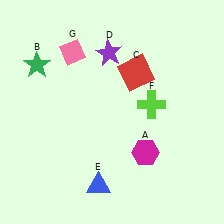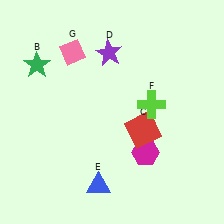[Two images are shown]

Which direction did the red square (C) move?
The red square (C) moved down.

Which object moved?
The red square (C) moved down.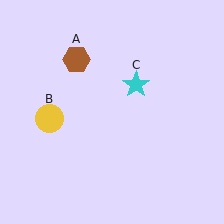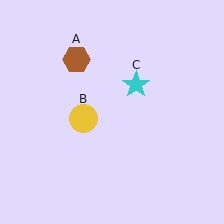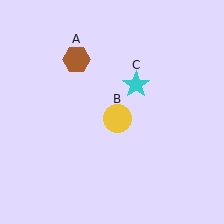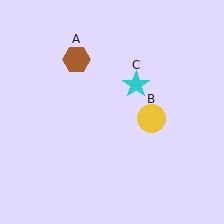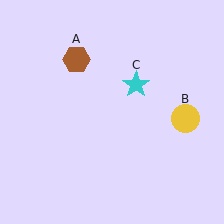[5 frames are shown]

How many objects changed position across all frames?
1 object changed position: yellow circle (object B).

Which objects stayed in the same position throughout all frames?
Brown hexagon (object A) and cyan star (object C) remained stationary.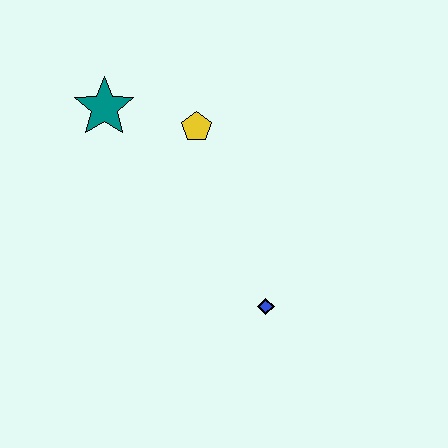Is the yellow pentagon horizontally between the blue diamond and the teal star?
Yes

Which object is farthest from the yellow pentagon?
The blue diamond is farthest from the yellow pentagon.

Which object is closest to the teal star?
The yellow pentagon is closest to the teal star.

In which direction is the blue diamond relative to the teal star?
The blue diamond is below the teal star.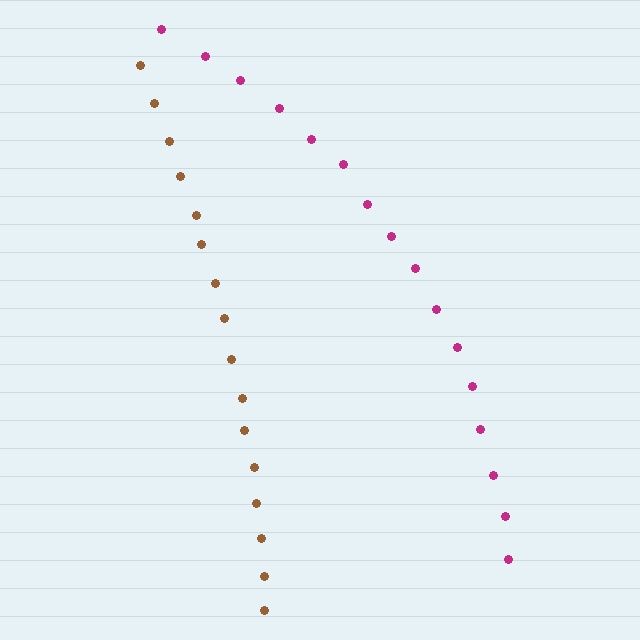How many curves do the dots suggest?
There are 2 distinct paths.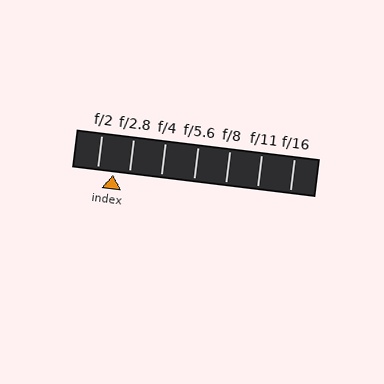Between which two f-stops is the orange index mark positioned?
The index mark is between f/2 and f/2.8.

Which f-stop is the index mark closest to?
The index mark is closest to f/2.8.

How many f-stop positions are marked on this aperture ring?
There are 7 f-stop positions marked.